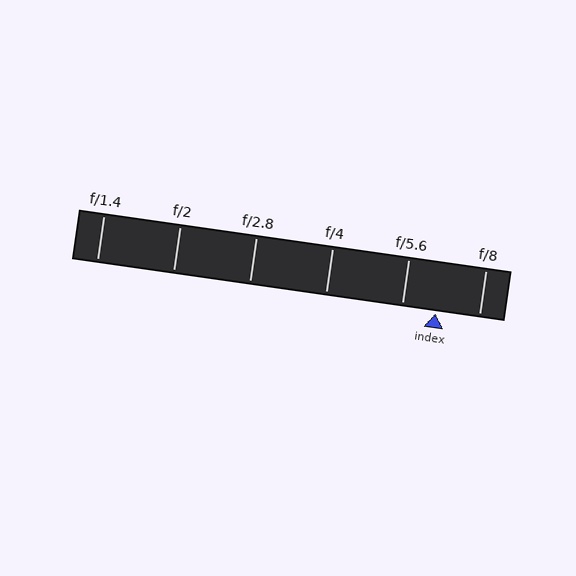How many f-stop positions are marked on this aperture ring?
There are 6 f-stop positions marked.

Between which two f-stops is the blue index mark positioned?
The index mark is between f/5.6 and f/8.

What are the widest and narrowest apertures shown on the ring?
The widest aperture shown is f/1.4 and the narrowest is f/8.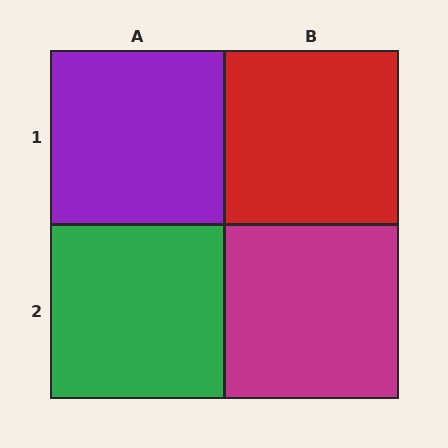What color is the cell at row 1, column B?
Red.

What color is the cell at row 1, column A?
Purple.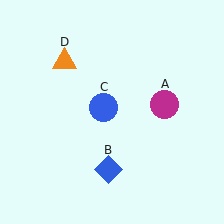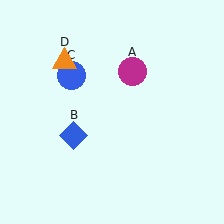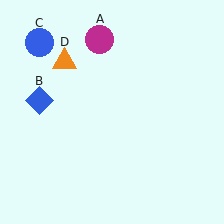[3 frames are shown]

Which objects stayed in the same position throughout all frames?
Orange triangle (object D) remained stationary.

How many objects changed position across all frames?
3 objects changed position: magenta circle (object A), blue diamond (object B), blue circle (object C).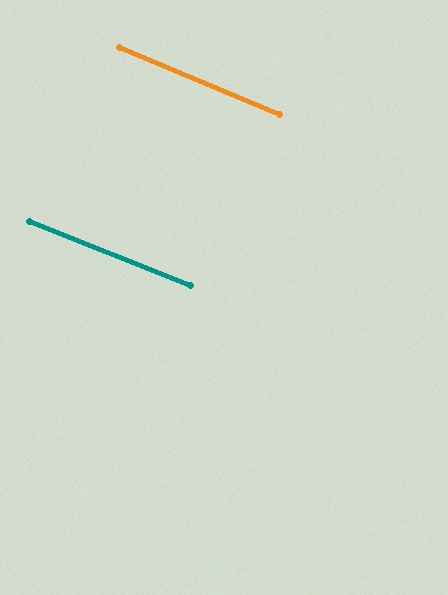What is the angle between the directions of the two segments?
Approximately 1 degree.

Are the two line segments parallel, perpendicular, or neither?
Parallel — their directions differ by only 1.2°.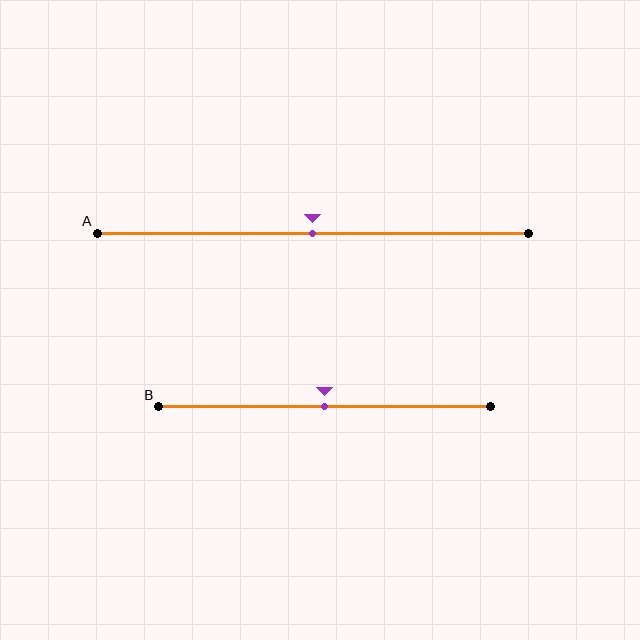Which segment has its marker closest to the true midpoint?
Segment A has its marker closest to the true midpoint.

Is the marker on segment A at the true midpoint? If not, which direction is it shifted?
Yes, the marker on segment A is at the true midpoint.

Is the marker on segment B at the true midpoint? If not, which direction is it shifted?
Yes, the marker on segment B is at the true midpoint.